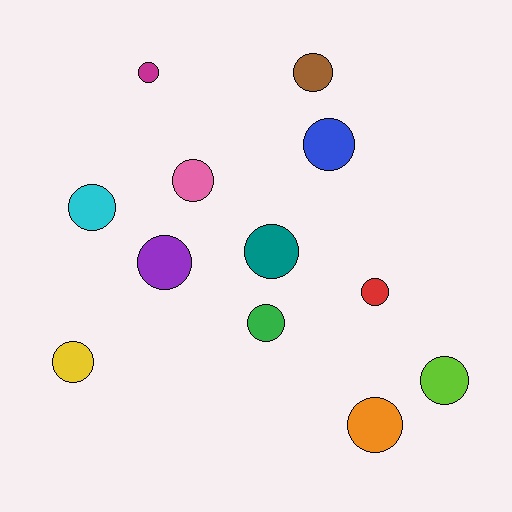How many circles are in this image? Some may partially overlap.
There are 12 circles.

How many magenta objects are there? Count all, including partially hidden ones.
There is 1 magenta object.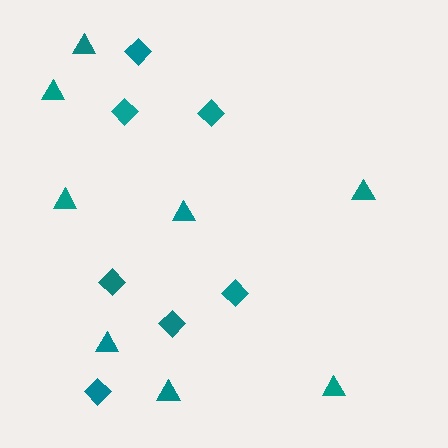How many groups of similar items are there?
There are 2 groups: one group of diamonds (7) and one group of triangles (8).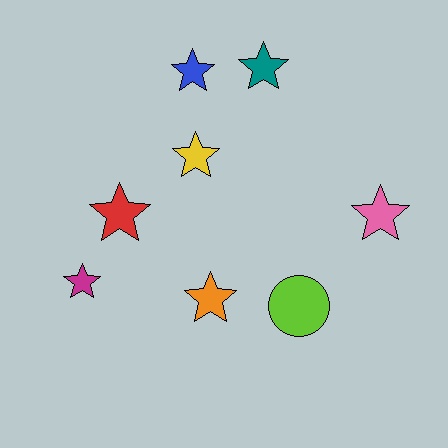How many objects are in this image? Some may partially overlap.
There are 8 objects.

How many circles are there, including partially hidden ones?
There is 1 circle.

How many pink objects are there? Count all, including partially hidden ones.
There is 1 pink object.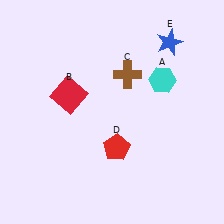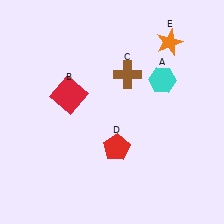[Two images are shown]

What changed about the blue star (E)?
In Image 1, E is blue. In Image 2, it changed to orange.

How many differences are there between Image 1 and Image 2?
There is 1 difference between the two images.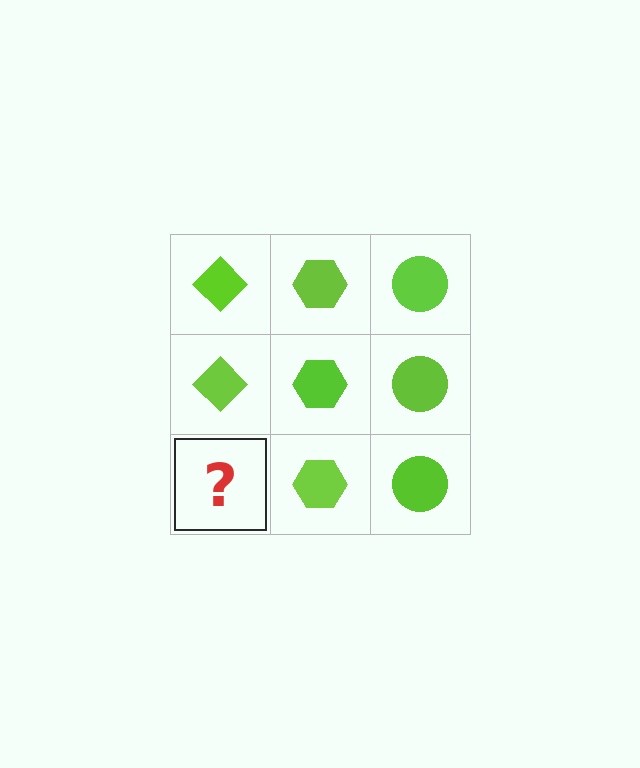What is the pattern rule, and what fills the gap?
The rule is that each column has a consistent shape. The gap should be filled with a lime diamond.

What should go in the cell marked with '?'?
The missing cell should contain a lime diamond.